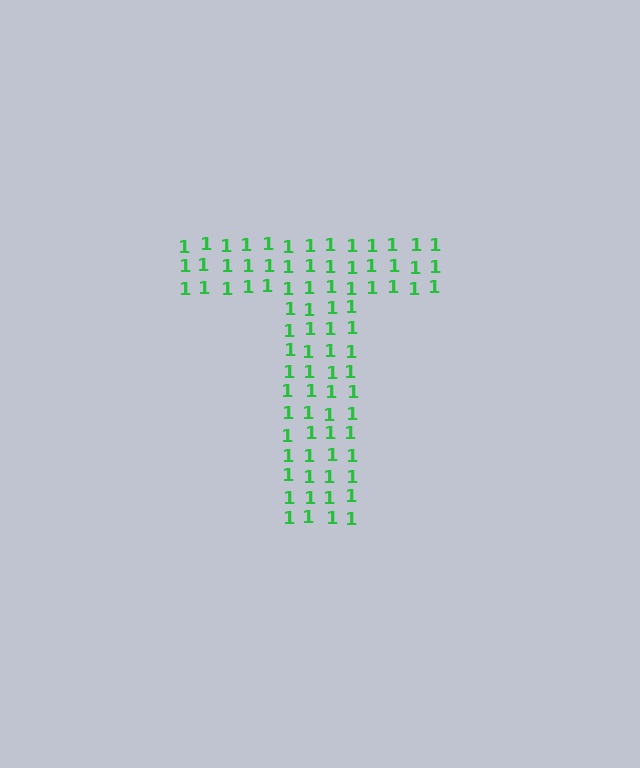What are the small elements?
The small elements are digit 1's.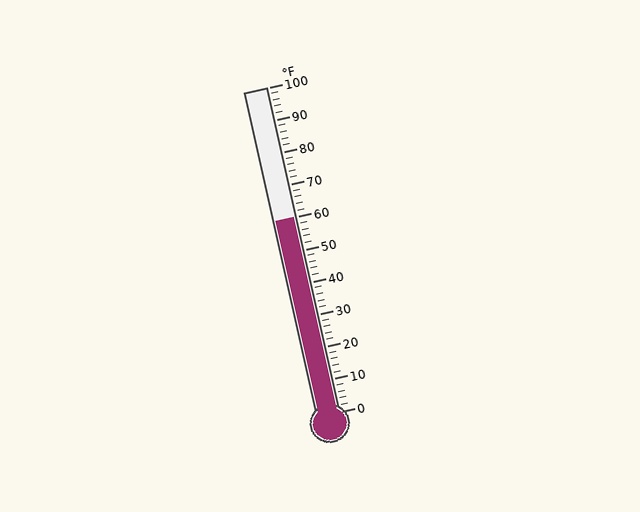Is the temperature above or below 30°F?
The temperature is above 30°F.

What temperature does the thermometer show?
The thermometer shows approximately 60°F.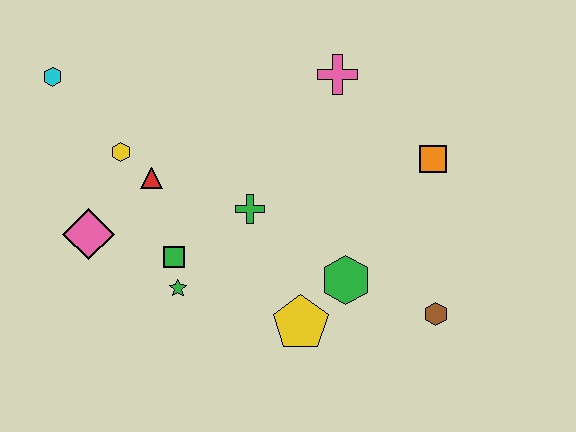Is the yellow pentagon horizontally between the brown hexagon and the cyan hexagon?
Yes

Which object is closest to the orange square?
The pink cross is closest to the orange square.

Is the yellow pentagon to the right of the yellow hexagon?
Yes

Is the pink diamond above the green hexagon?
Yes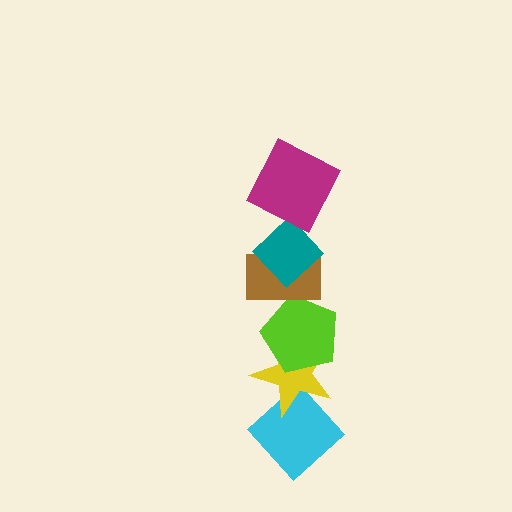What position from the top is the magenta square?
The magenta square is 1st from the top.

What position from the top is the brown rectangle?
The brown rectangle is 3rd from the top.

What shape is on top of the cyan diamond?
The yellow star is on top of the cyan diamond.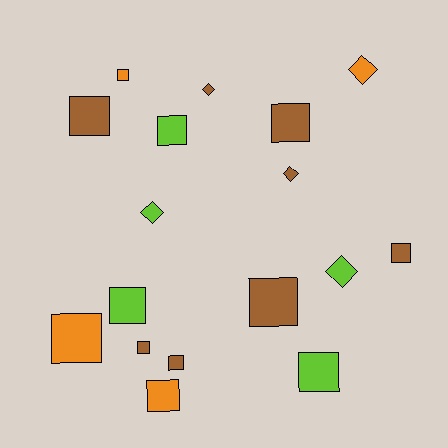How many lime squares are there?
There are 3 lime squares.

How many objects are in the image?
There are 17 objects.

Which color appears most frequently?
Brown, with 8 objects.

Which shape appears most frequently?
Square, with 12 objects.